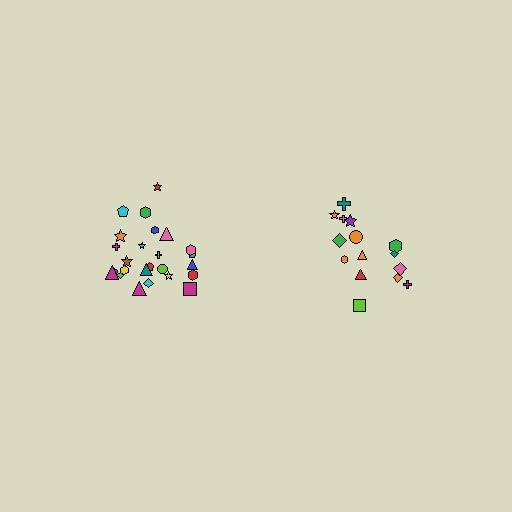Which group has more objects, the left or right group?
The left group.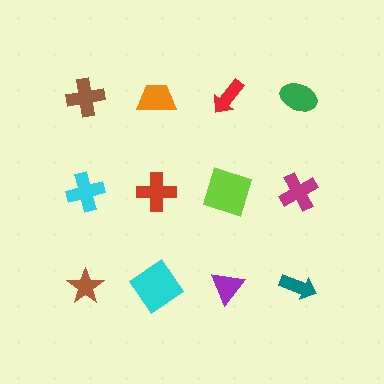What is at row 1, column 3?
A red arrow.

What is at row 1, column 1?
A brown cross.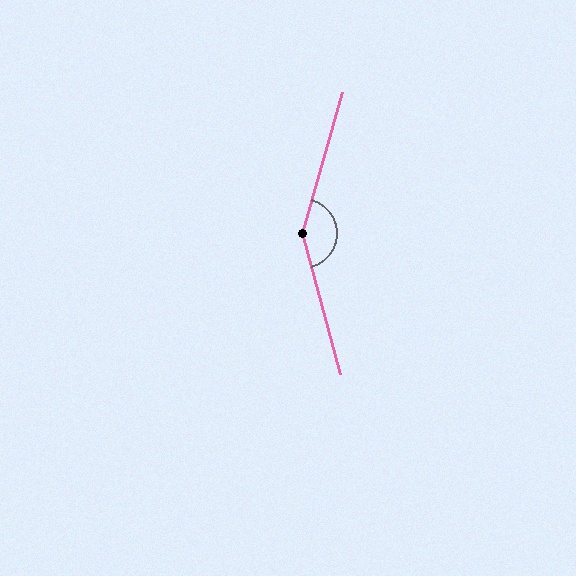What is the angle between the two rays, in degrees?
Approximately 149 degrees.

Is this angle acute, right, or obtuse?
It is obtuse.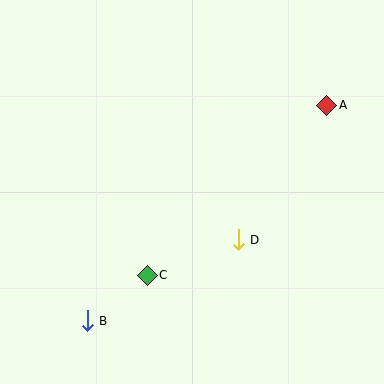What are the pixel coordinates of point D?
Point D is at (238, 240).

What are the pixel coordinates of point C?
Point C is at (147, 275).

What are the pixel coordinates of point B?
Point B is at (87, 321).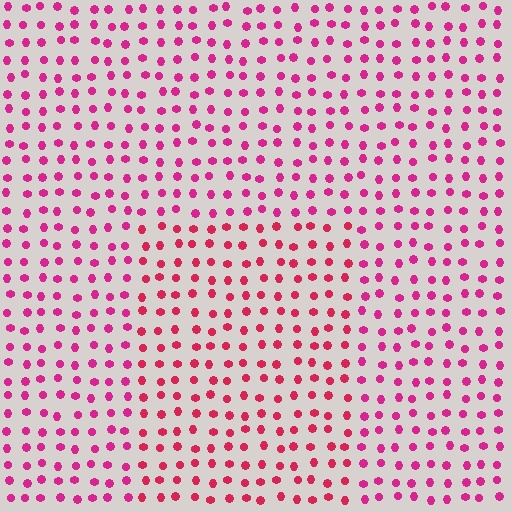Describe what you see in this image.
The image is filled with small magenta elements in a uniform arrangement. A rectangle-shaped region is visible where the elements are tinted to a slightly different hue, forming a subtle color boundary.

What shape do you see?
I see a rectangle.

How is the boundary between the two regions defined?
The boundary is defined purely by a slight shift in hue (about 20 degrees). Spacing, size, and orientation are identical on both sides.